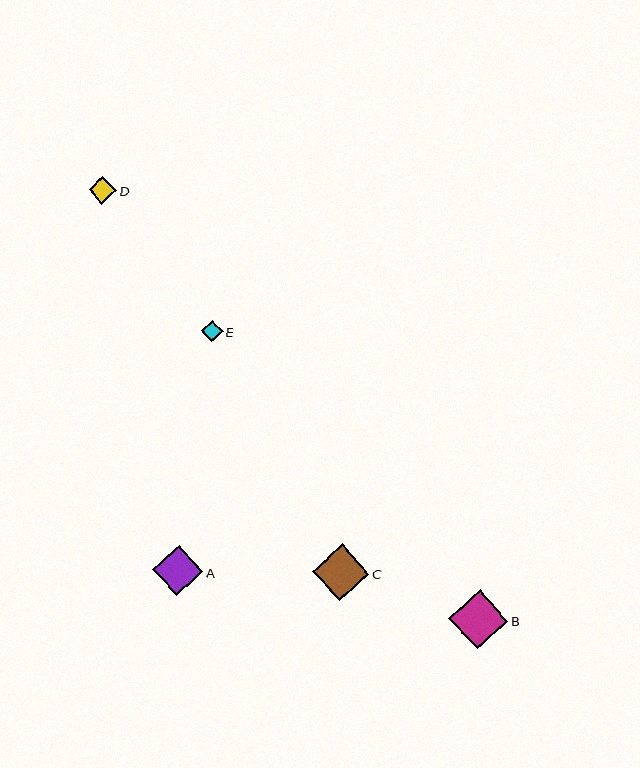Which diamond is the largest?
Diamond B is the largest with a size of approximately 59 pixels.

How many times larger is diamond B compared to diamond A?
Diamond B is approximately 1.2 times the size of diamond A.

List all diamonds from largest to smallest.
From largest to smallest: B, C, A, D, E.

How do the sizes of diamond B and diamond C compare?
Diamond B and diamond C are approximately the same size.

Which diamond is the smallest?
Diamond E is the smallest with a size of approximately 21 pixels.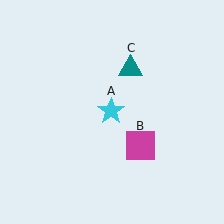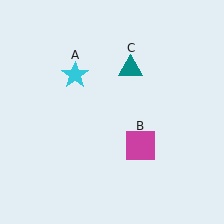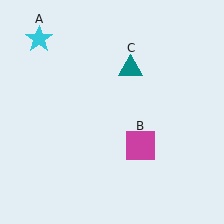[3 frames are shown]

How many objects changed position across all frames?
1 object changed position: cyan star (object A).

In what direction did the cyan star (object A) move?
The cyan star (object A) moved up and to the left.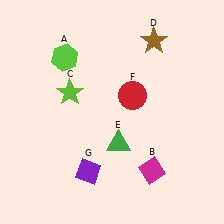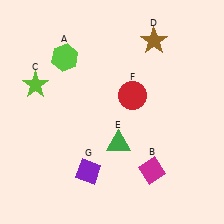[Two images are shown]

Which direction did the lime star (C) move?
The lime star (C) moved left.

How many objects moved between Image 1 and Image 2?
1 object moved between the two images.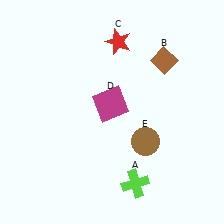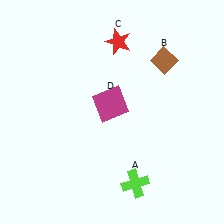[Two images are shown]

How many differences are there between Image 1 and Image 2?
There is 1 difference between the two images.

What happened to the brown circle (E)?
The brown circle (E) was removed in Image 2. It was in the bottom-right area of Image 1.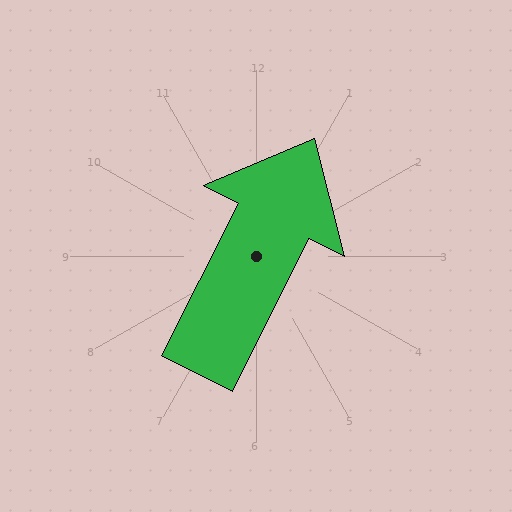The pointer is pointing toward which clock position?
Roughly 1 o'clock.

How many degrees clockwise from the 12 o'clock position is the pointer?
Approximately 27 degrees.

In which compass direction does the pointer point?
Northeast.